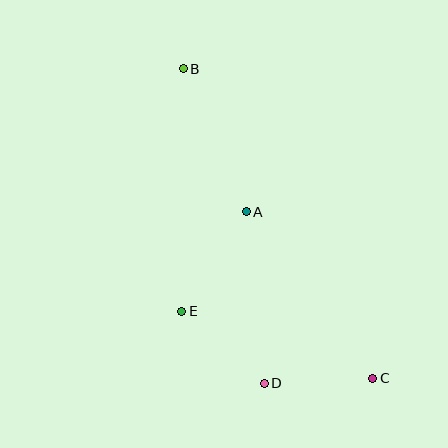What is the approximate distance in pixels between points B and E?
The distance between B and E is approximately 242 pixels.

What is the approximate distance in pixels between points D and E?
The distance between D and E is approximately 109 pixels.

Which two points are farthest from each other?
Points B and C are farthest from each other.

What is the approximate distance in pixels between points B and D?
The distance between B and D is approximately 324 pixels.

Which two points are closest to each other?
Points C and D are closest to each other.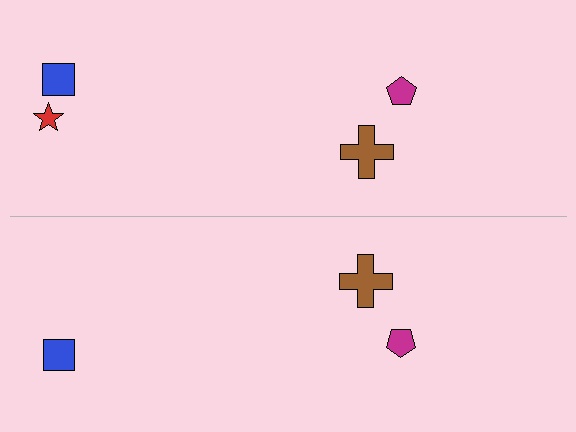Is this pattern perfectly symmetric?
No, the pattern is not perfectly symmetric. A red star is missing from the bottom side.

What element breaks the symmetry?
A red star is missing from the bottom side.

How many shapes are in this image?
There are 7 shapes in this image.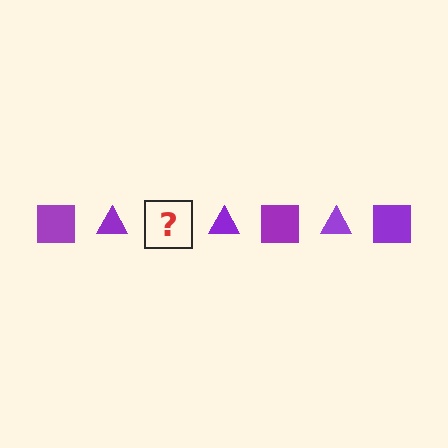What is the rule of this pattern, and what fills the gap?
The rule is that the pattern cycles through square, triangle shapes in purple. The gap should be filled with a purple square.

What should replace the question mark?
The question mark should be replaced with a purple square.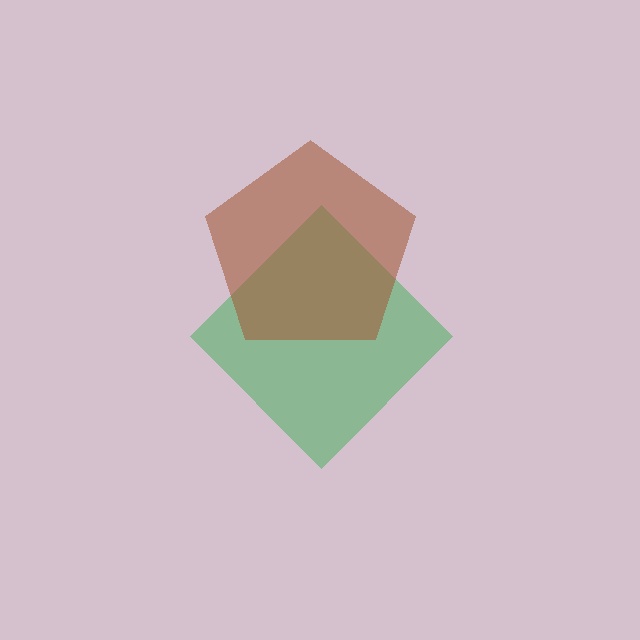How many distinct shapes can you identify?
There are 2 distinct shapes: a green diamond, a brown pentagon.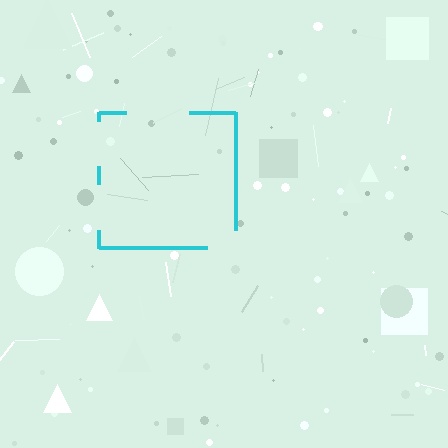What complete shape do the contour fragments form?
The contour fragments form a square.